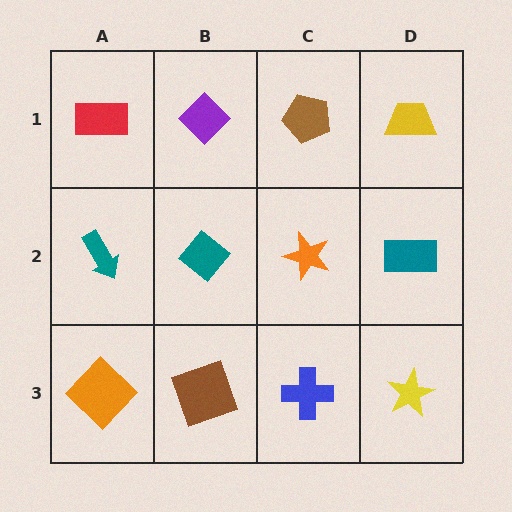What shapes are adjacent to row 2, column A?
A red rectangle (row 1, column A), an orange diamond (row 3, column A), a teal diamond (row 2, column B).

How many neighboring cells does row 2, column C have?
4.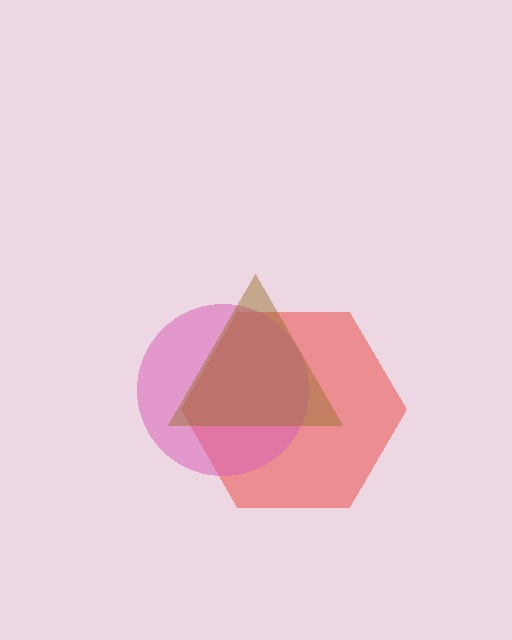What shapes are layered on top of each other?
The layered shapes are: a red hexagon, a pink circle, a brown triangle.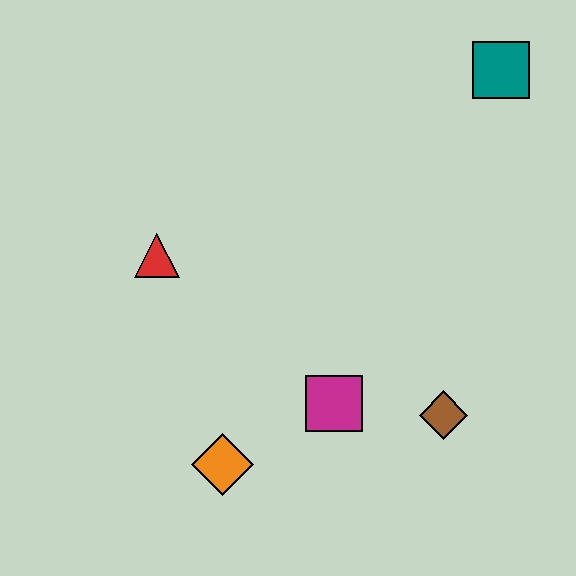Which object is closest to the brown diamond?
The magenta square is closest to the brown diamond.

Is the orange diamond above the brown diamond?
No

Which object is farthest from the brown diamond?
The teal square is farthest from the brown diamond.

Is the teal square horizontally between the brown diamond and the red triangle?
No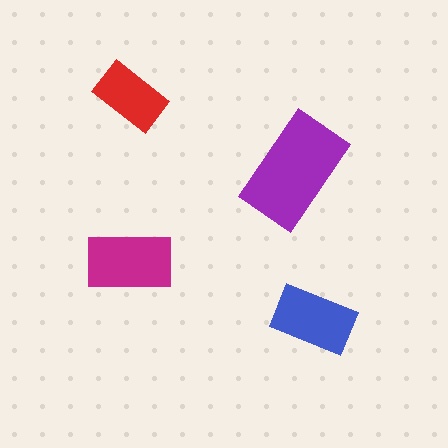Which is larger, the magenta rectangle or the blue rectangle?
The magenta one.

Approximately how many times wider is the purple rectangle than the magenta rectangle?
About 1.5 times wider.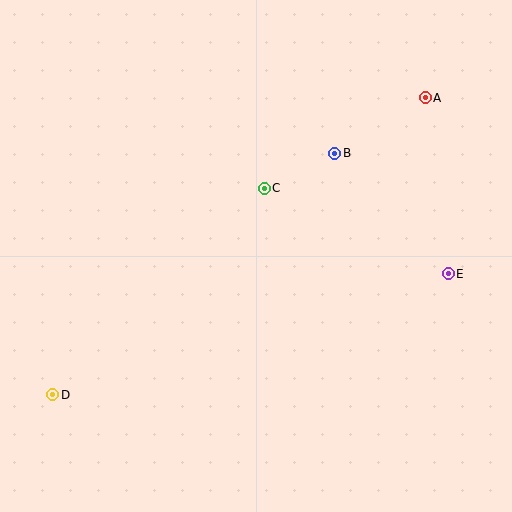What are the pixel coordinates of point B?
Point B is at (335, 153).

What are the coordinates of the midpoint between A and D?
The midpoint between A and D is at (239, 246).